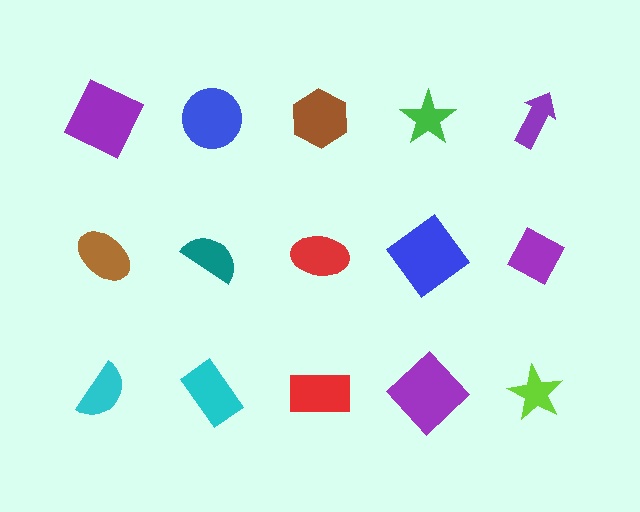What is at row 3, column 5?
A lime star.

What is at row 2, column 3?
A red ellipse.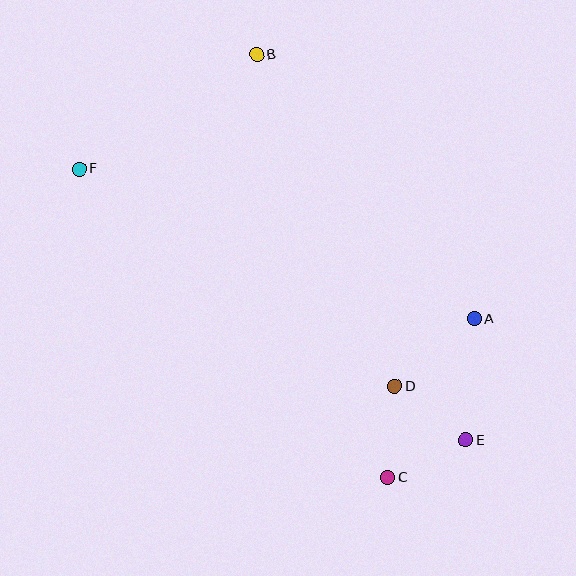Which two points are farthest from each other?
Points E and F are farthest from each other.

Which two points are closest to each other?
Points C and E are closest to each other.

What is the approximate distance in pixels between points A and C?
The distance between A and C is approximately 181 pixels.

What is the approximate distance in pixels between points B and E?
The distance between B and E is approximately 439 pixels.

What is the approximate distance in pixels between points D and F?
The distance between D and F is approximately 383 pixels.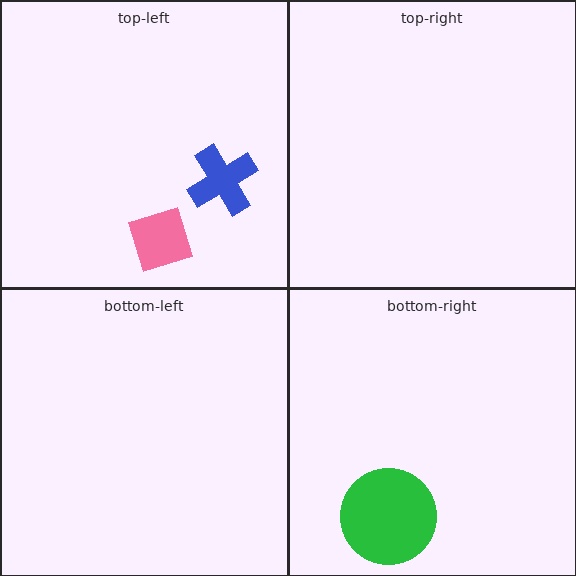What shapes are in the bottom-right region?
The green circle.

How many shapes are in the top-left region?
2.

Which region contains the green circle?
The bottom-right region.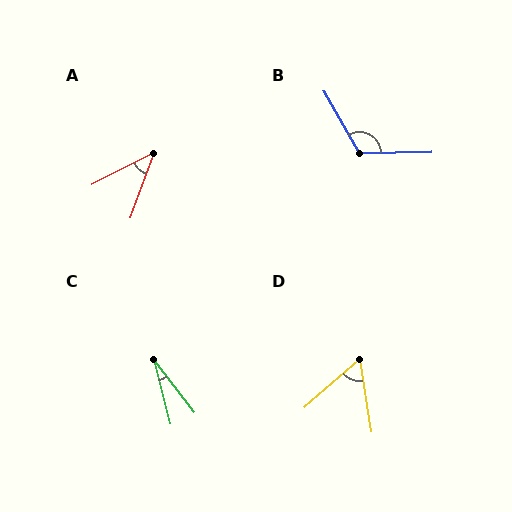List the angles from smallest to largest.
C (23°), A (43°), D (58°), B (119°).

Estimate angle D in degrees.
Approximately 58 degrees.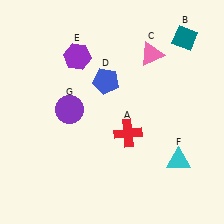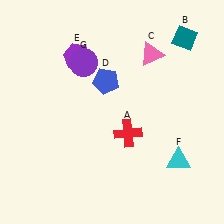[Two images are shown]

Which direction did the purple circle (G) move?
The purple circle (G) moved up.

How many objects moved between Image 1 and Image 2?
1 object moved between the two images.